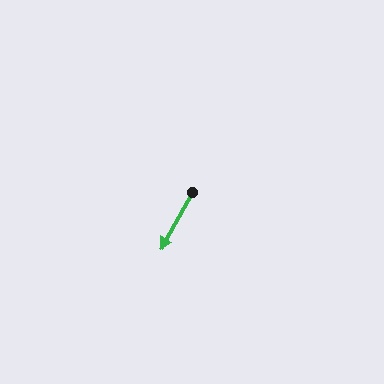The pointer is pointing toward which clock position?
Roughly 7 o'clock.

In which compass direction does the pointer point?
Southwest.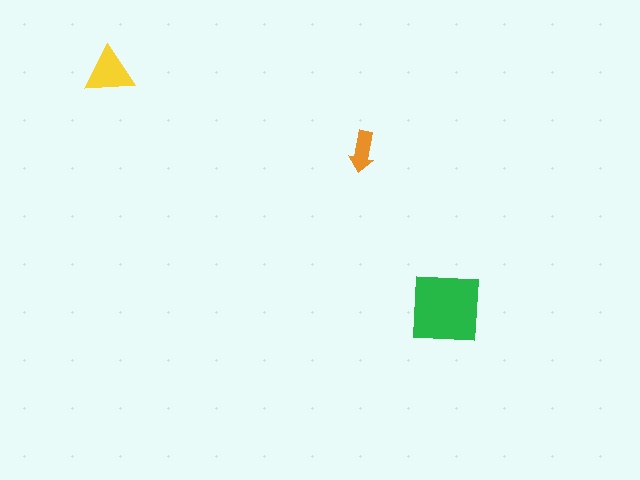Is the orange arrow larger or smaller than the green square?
Smaller.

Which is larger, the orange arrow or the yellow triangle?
The yellow triangle.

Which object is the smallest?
The orange arrow.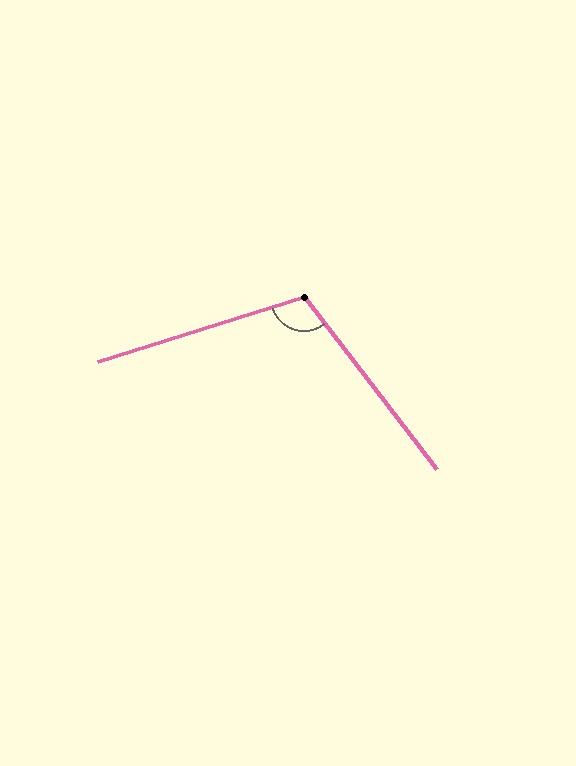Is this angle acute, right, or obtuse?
It is obtuse.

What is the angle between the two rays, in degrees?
Approximately 110 degrees.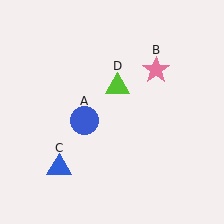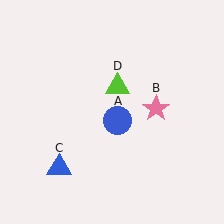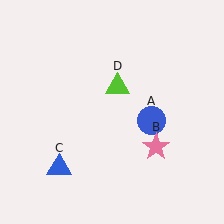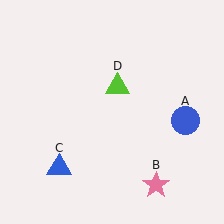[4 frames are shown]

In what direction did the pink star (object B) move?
The pink star (object B) moved down.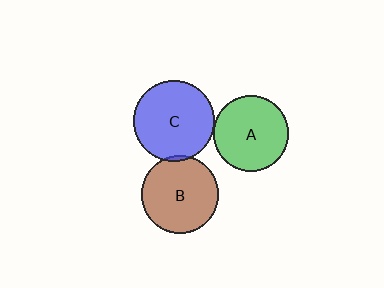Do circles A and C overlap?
Yes.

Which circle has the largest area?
Circle C (blue).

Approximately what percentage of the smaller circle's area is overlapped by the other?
Approximately 5%.